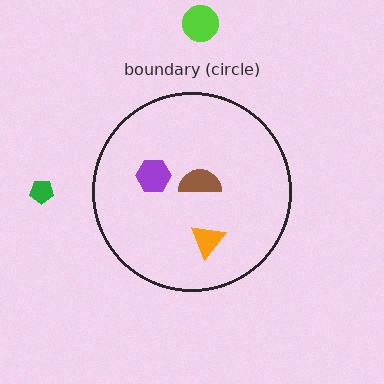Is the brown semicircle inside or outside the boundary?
Inside.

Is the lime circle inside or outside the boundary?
Outside.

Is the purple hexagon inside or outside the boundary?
Inside.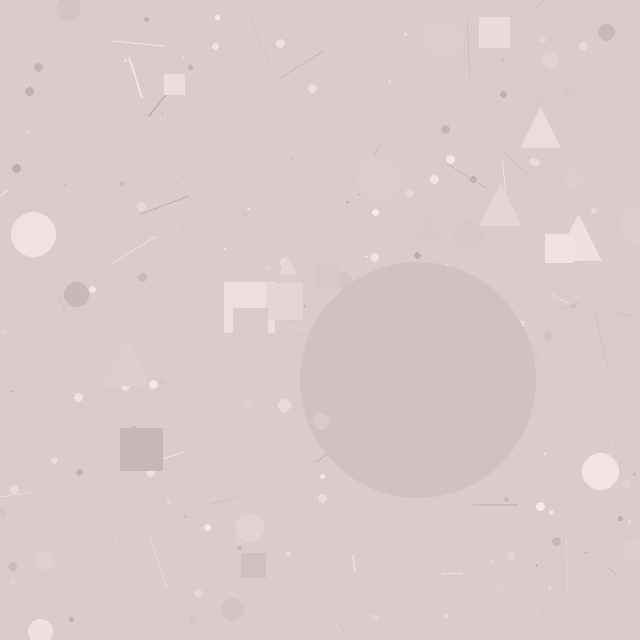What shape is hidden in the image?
A circle is hidden in the image.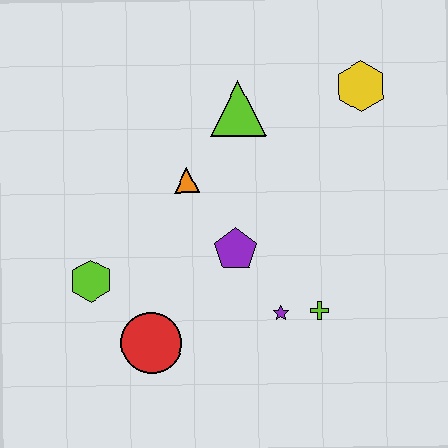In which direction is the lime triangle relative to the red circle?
The lime triangle is above the red circle.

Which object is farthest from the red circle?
The yellow hexagon is farthest from the red circle.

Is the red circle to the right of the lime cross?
No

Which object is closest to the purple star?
The lime cross is closest to the purple star.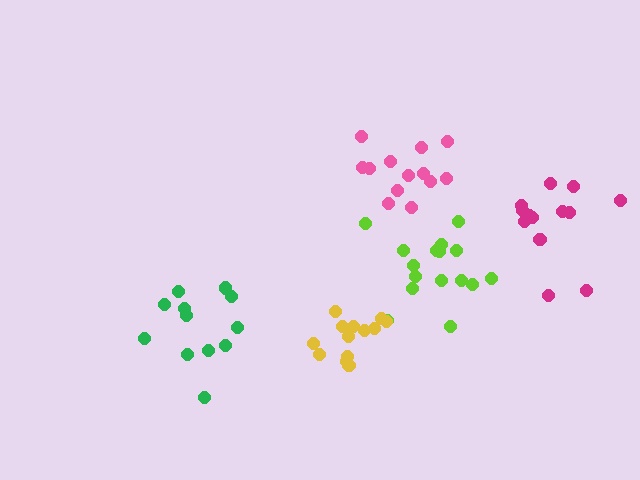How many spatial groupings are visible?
There are 5 spatial groupings.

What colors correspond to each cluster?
The clusters are colored: magenta, green, lime, yellow, pink.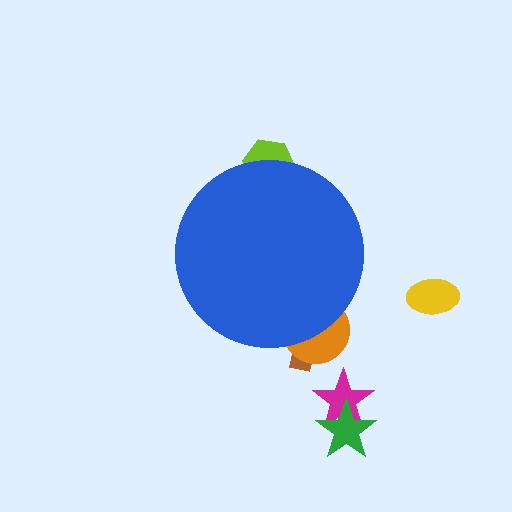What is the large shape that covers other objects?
A blue circle.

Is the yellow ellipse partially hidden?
No, the yellow ellipse is fully visible.